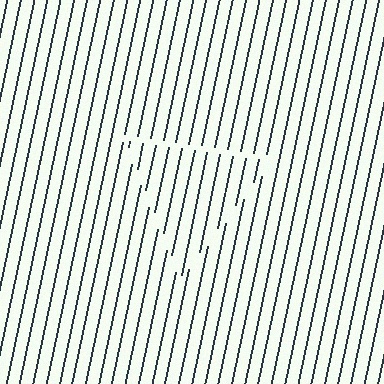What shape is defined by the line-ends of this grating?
An illusory triangle. The interior of the shape contains the same grating, shifted by half a period — the contour is defined by the phase discontinuity where line-ends from the inner and outer gratings abut.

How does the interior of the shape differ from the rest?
The interior of the shape contains the same grating, shifted by half a period — the contour is defined by the phase discontinuity where line-ends from the inner and outer gratings abut.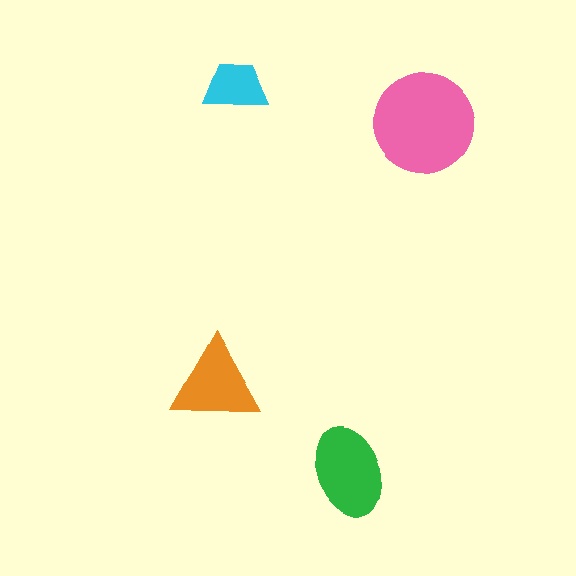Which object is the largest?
The pink circle.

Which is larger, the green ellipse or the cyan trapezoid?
The green ellipse.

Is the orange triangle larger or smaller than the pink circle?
Smaller.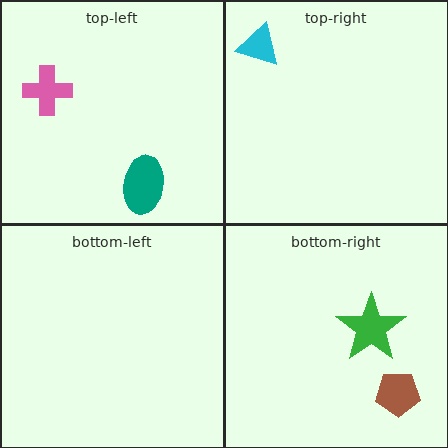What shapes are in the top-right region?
The cyan triangle.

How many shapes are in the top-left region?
2.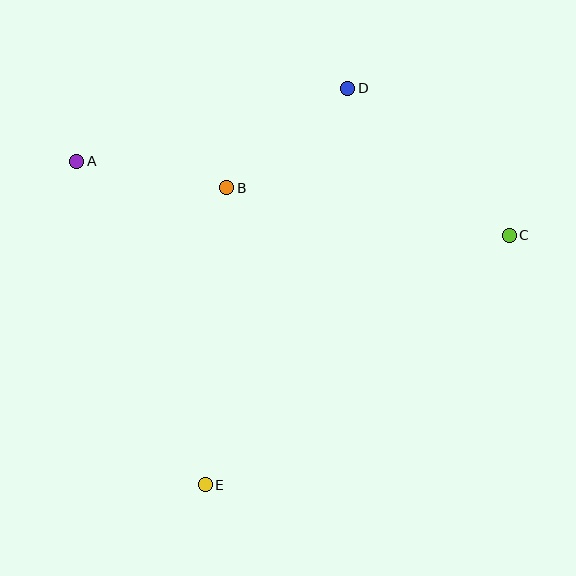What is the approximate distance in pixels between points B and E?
The distance between B and E is approximately 298 pixels.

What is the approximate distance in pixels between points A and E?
The distance between A and E is approximately 348 pixels.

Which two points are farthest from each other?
Points A and C are farthest from each other.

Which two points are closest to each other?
Points A and B are closest to each other.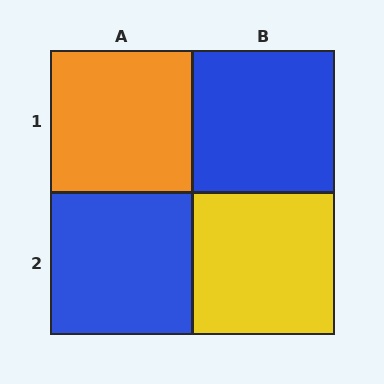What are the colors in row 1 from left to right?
Orange, blue.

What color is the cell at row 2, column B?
Yellow.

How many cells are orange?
1 cell is orange.